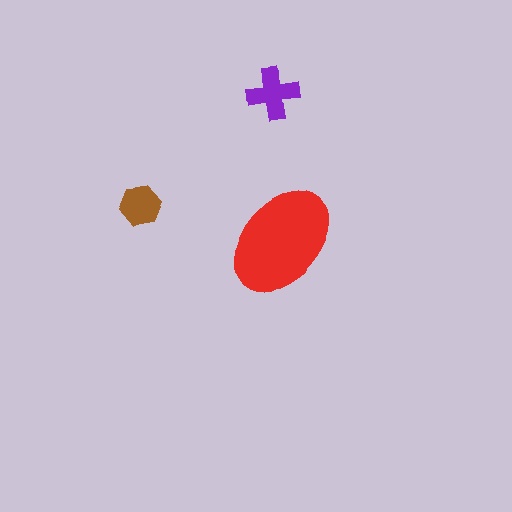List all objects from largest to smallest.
The red ellipse, the purple cross, the brown hexagon.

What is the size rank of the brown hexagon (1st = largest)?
3rd.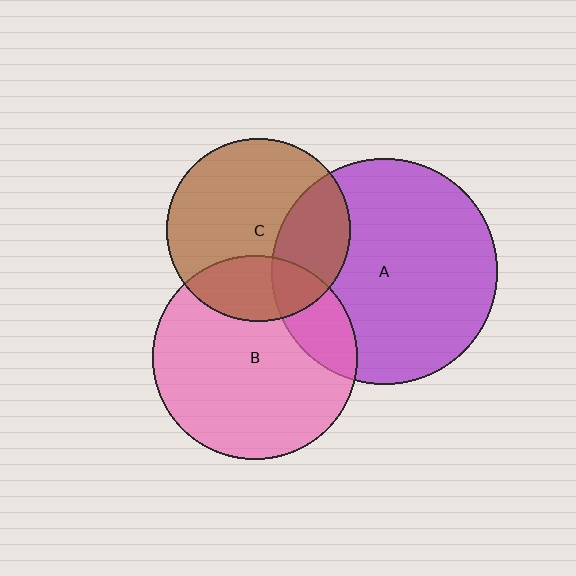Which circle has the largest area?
Circle A (purple).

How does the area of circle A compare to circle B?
Approximately 1.2 times.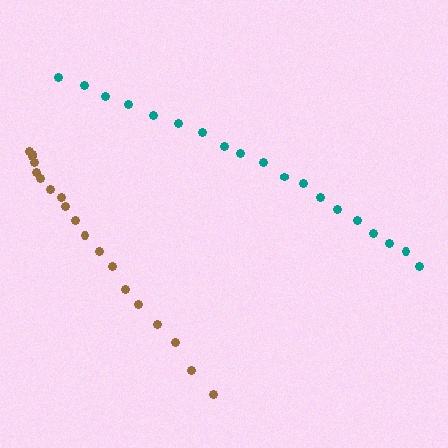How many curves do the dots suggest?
There are 2 distinct paths.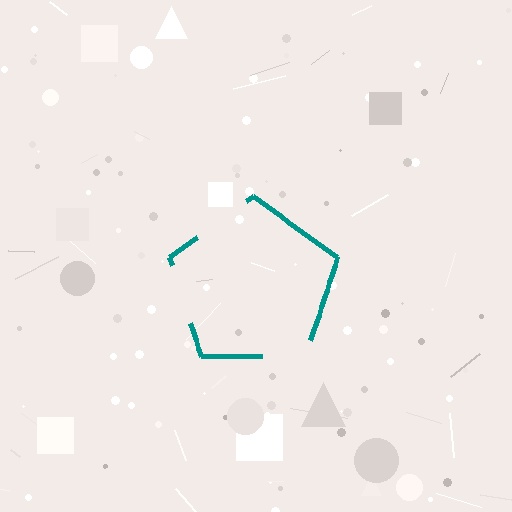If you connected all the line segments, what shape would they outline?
They would outline a pentagon.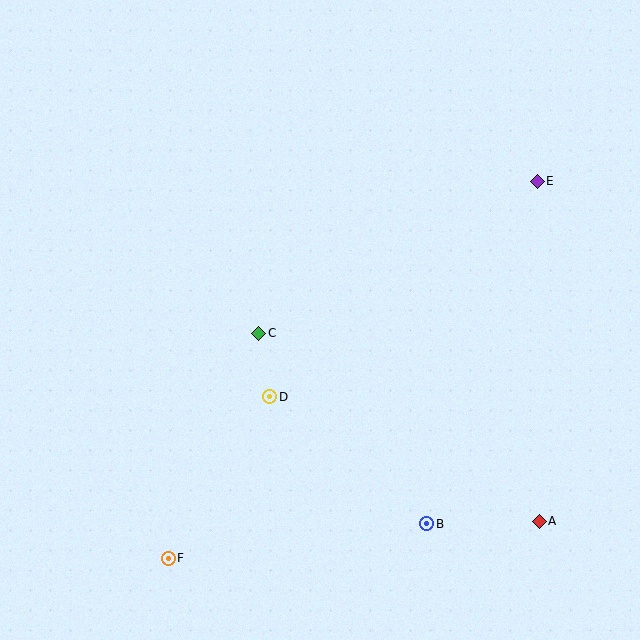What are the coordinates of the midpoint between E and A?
The midpoint between E and A is at (538, 351).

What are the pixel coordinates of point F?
Point F is at (168, 558).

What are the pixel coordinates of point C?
Point C is at (259, 333).